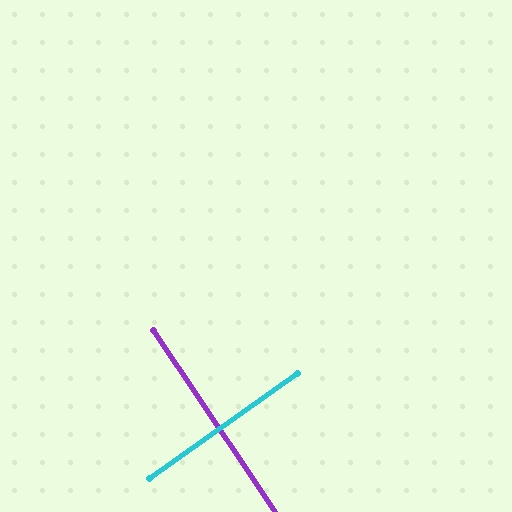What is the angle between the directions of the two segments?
Approximately 89 degrees.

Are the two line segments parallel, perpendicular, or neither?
Perpendicular — they meet at approximately 89°.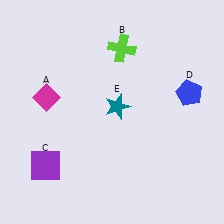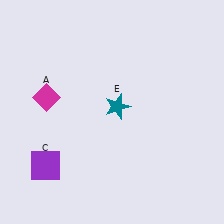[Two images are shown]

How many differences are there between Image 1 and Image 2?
There are 2 differences between the two images.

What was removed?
The lime cross (B), the blue pentagon (D) were removed in Image 2.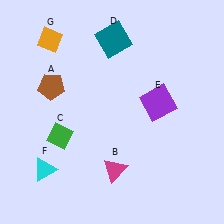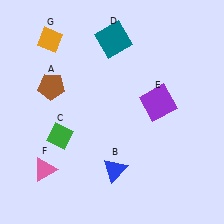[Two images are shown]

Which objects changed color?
B changed from magenta to blue. F changed from cyan to pink.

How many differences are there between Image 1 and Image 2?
There are 2 differences between the two images.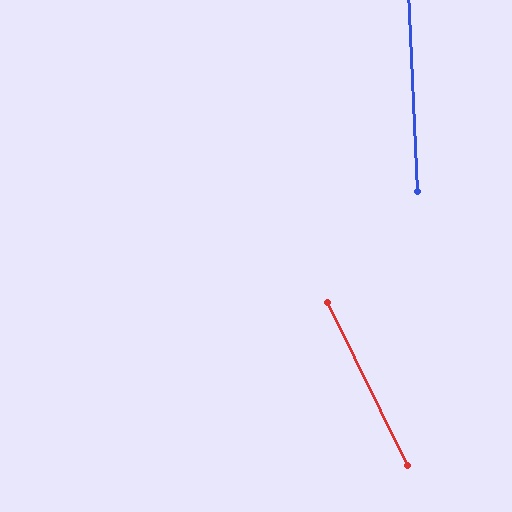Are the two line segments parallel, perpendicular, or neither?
Neither parallel nor perpendicular — they differ by about 24°.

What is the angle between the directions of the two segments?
Approximately 24 degrees.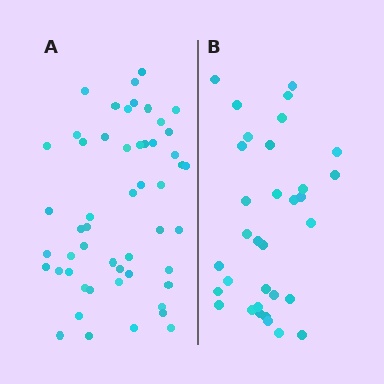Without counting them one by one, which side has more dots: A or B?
Region A (the left region) has more dots.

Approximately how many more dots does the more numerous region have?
Region A has approximately 20 more dots than region B.